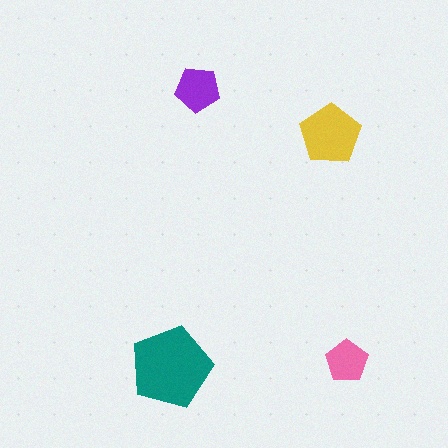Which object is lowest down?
The teal pentagon is bottommost.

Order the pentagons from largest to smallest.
the teal one, the yellow one, the purple one, the pink one.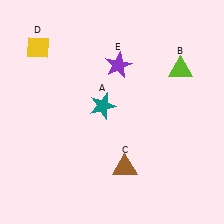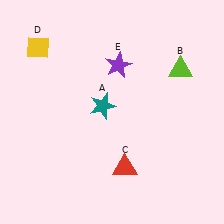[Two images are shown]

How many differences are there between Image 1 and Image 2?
There is 1 difference between the two images.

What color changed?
The triangle (C) changed from brown in Image 1 to red in Image 2.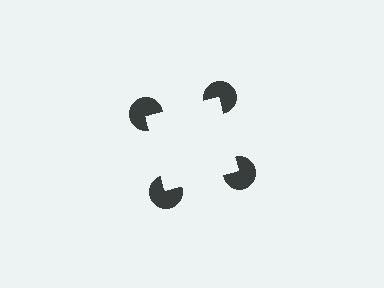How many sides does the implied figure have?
4 sides.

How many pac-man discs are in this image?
There are 4 — one at each vertex of the illusory square.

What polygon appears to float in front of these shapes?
An illusory square — its edges are inferred from the aligned wedge cuts in the pac-man discs, not physically drawn.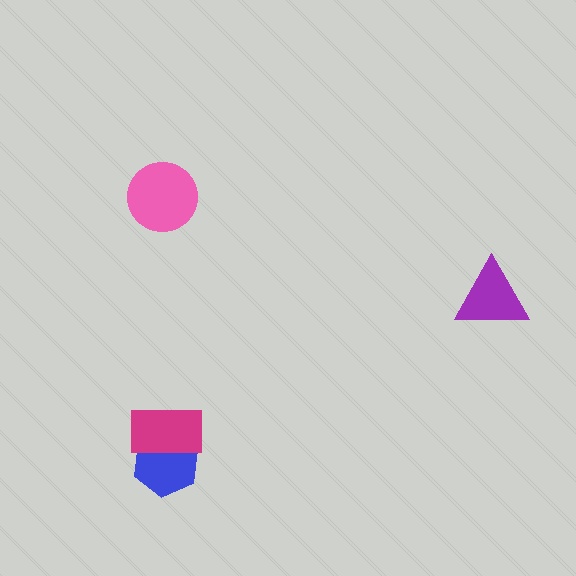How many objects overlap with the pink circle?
0 objects overlap with the pink circle.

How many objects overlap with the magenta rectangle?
1 object overlaps with the magenta rectangle.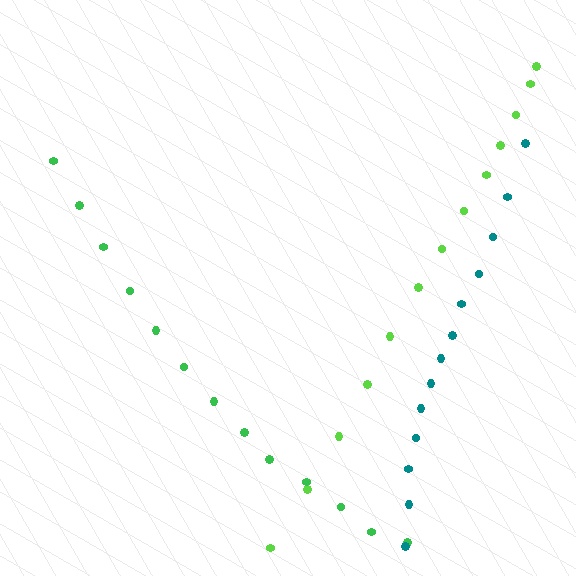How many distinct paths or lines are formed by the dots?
There are 3 distinct paths.